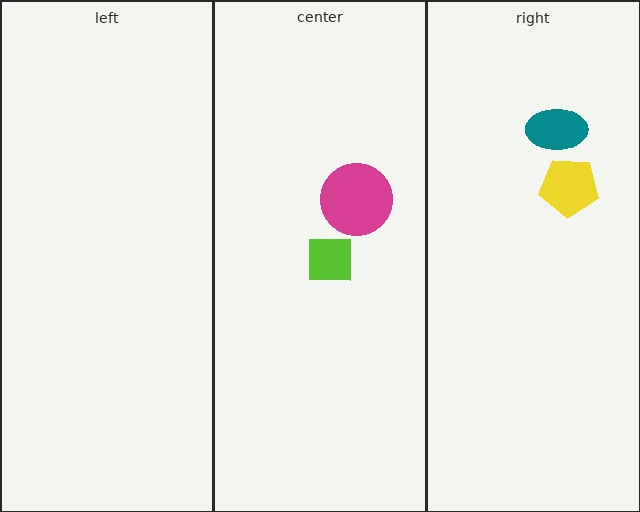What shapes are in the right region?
The teal ellipse, the yellow pentagon.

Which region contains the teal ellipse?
The right region.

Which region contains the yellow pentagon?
The right region.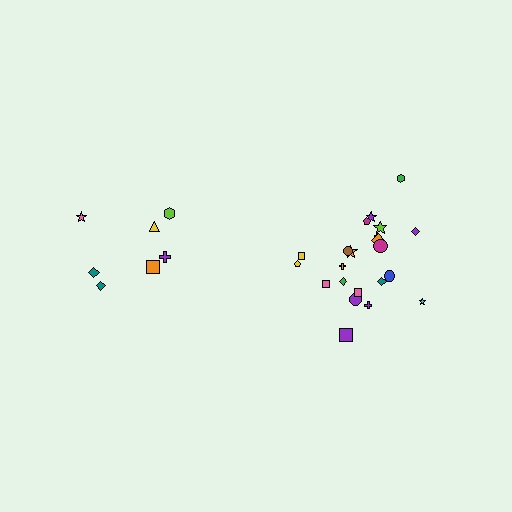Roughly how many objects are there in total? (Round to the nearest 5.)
Roughly 30 objects in total.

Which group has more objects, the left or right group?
The right group.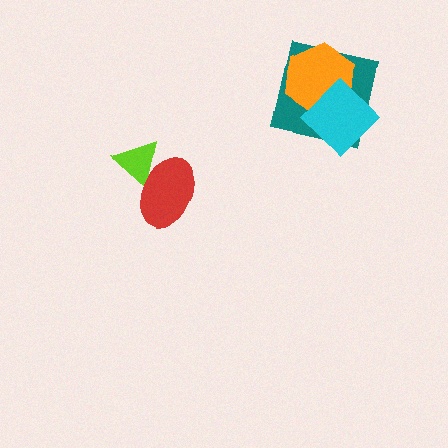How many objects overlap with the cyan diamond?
2 objects overlap with the cyan diamond.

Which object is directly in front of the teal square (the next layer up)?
The orange hexagon is directly in front of the teal square.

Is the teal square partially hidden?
Yes, it is partially covered by another shape.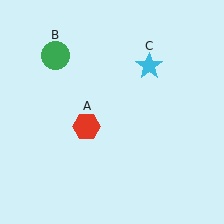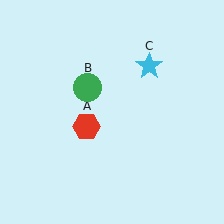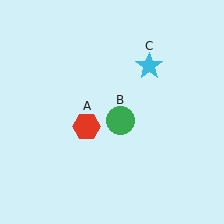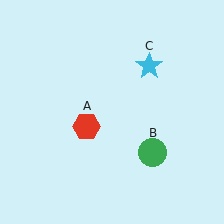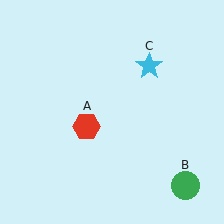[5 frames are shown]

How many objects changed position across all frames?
1 object changed position: green circle (object B).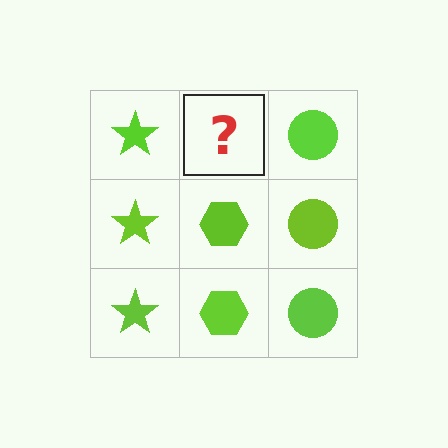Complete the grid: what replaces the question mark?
The question mark should be replaced with a lime hexagon.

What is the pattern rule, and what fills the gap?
The rule is that each column has a consistent shape. The gap should be filled with a lime hexagon.